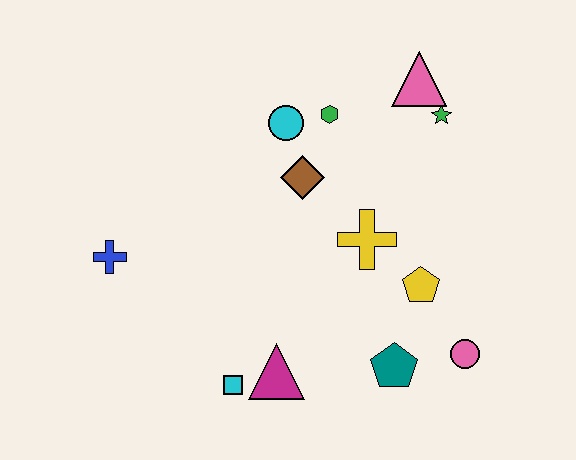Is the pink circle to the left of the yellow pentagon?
No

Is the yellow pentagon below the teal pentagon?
No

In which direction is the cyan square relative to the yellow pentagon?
The cyan square is to the left of the yellow pentagon.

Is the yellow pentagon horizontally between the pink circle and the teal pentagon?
Yes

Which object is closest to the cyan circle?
The green hexagon is closest to the cyan circle.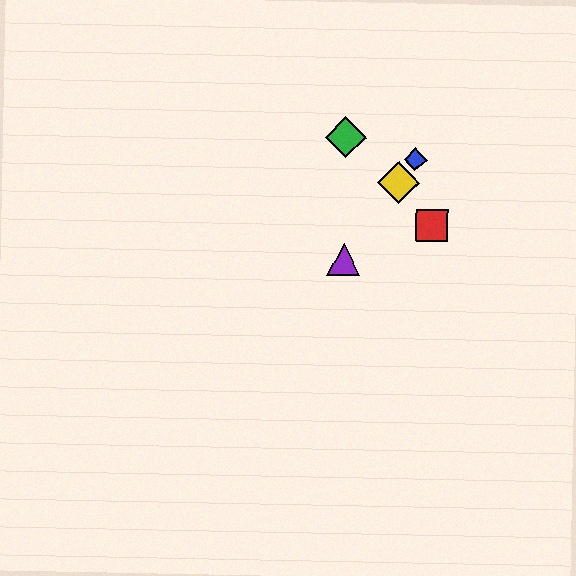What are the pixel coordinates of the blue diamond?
The blue diamond is at (415, 160).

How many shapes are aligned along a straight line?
3 shapes (the blue diamond, the yellow diamond, the purple triangle) are aligned along a straight line.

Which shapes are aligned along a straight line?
The blue diamond, the yellow diamond, the purple triangle are aligned along a straight line.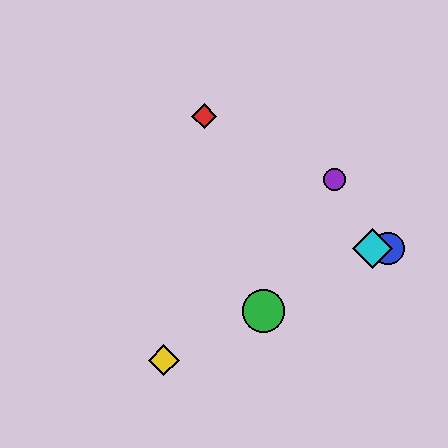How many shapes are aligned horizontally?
3 shapes (the blue circle, the orange diamond, the cyan diamond) are aligned horizontally.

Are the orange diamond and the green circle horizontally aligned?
No, the orange diamond is at y≈249 and the green circle is at y≈311.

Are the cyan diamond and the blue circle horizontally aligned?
Yes, both are at y≈249.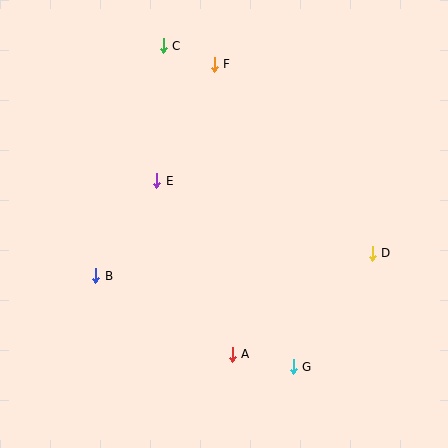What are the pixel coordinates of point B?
Point B is at (96, 276).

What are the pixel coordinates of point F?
Point F is at (214, 64).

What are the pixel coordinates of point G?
Point G is at (293, 367).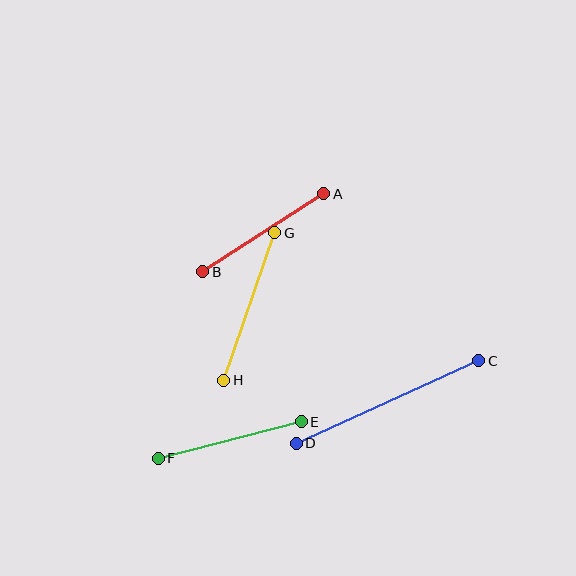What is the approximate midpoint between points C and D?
The midpoint is at approximately (387, 402) pixels.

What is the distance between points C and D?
The distance is approximately 201 pixels.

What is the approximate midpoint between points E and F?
The midpoint is at approximately (230, 440) pixels.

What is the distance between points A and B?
The distance is approximately 144 pixels.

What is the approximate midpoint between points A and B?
The midpoint is at approximately (263, 233) pixels.